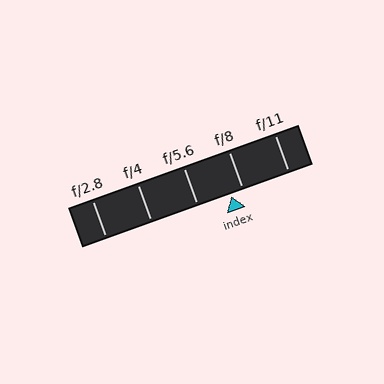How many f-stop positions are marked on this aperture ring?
There are 5 f-stop positions marked.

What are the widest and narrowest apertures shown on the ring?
The widest aperture shown is f/2.8 and the narrowest is f/11.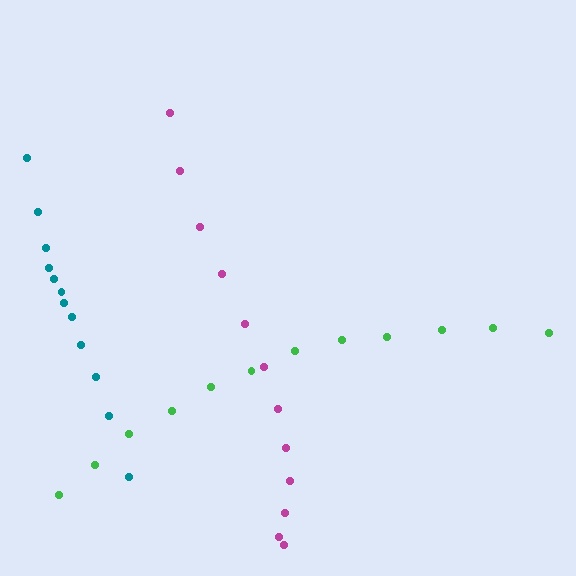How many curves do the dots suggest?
There are 3 distinct paths.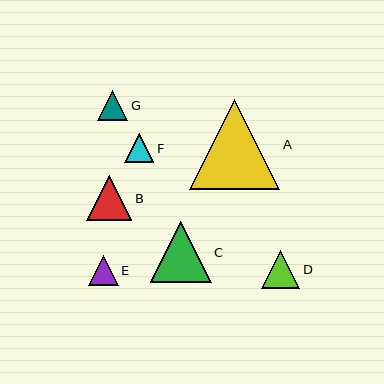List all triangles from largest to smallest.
From largest to smallest: A, C, B, D, G, E, F.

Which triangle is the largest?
Triangle A is the largest with a size of approximately 90 pixels.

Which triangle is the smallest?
Triangle F is the smallest with a size of approximately 29 pixels.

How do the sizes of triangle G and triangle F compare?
Triangle G and triangle F are approximately the same size.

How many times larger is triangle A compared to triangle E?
Triangle A is approximately 3.0 times the size of triangle E.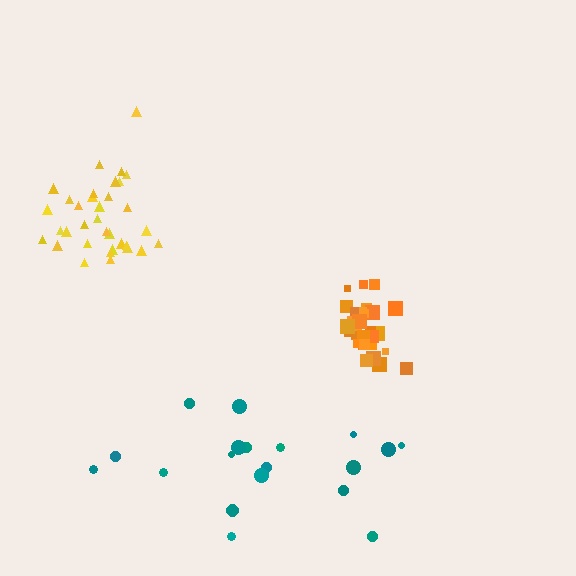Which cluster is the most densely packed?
Orange.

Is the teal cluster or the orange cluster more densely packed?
Orange.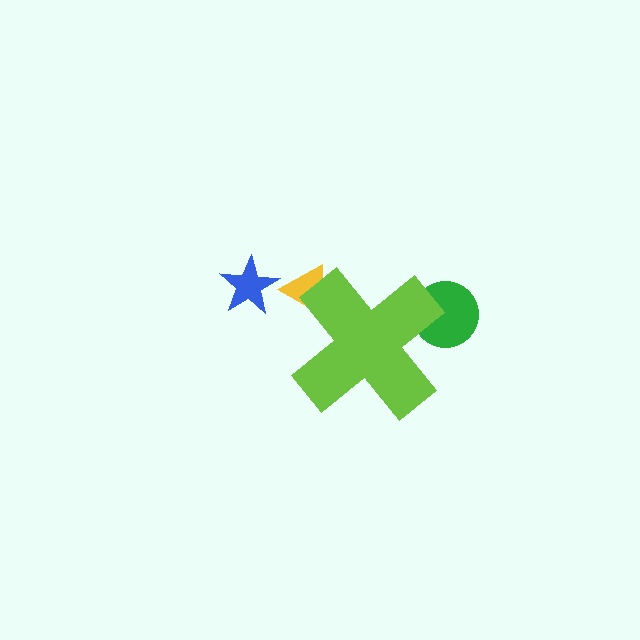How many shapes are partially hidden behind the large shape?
2 shapes are partially hidden.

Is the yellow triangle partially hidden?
Yes, the yellow triangle is partially hidden behind the lime cross.